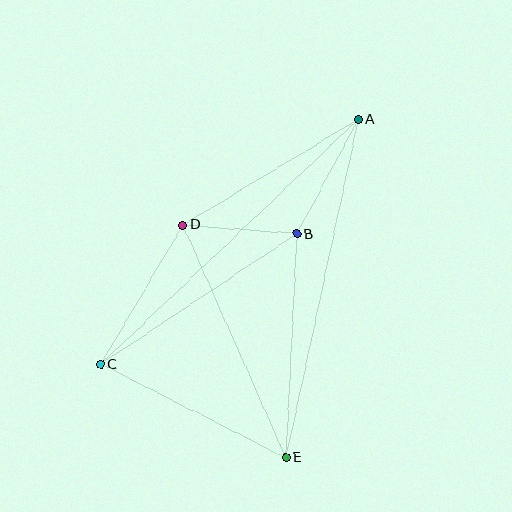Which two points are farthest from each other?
Points A and C are farthest from each other.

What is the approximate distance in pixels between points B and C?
The distance between B and C is approximately 235 pixels.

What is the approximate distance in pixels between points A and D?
The distance between A and D is approximately 205 pixels.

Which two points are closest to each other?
Points B and D are closest to each other.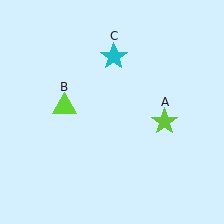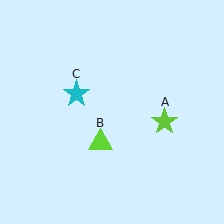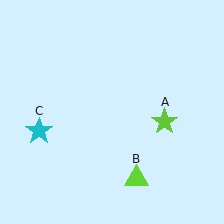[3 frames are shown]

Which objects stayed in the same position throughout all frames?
Lime star (object A) remained stationary.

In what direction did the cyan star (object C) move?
The cyan star (object C) moved down and to the left.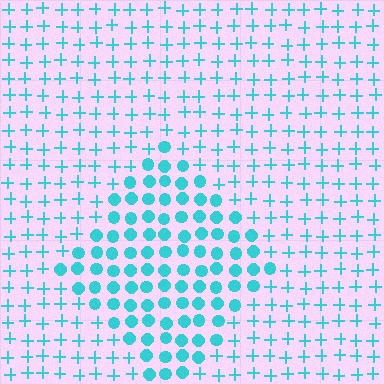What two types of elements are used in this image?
The image uses circles inside the diamond region and plus signs outside it.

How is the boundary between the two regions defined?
The boundary is defined by a change in element shape: circles inside vs. plus signs outside. All elements share the same color and spacing.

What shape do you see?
I see a diamond.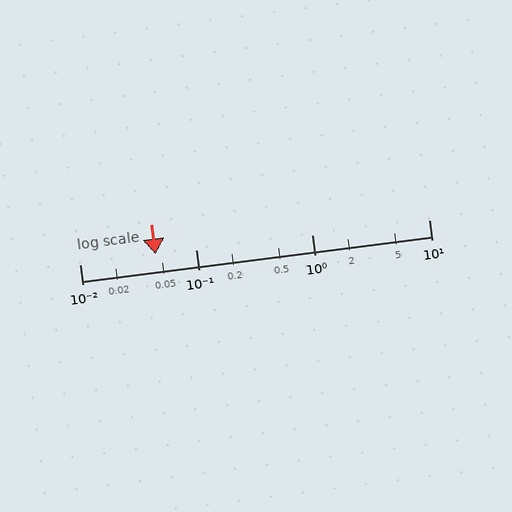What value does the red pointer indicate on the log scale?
The pointer indicates approximately 0.045.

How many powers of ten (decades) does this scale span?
The scale spans 3 decades, from 0.01 to 10.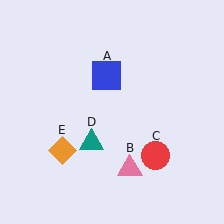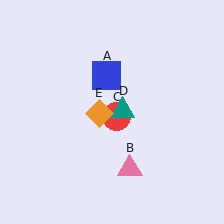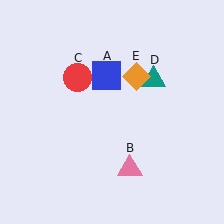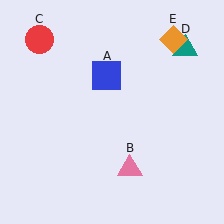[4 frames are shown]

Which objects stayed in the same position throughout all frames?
Blue square (object A) and pink triangle (object B) remained stationary.